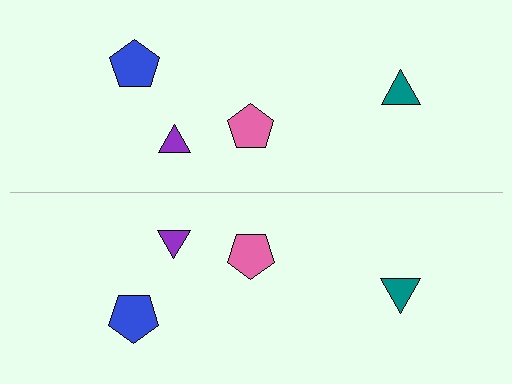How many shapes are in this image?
There are 8 shapes in this image.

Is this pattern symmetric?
Yes, this pattern has bilateral (reflection) symmetry.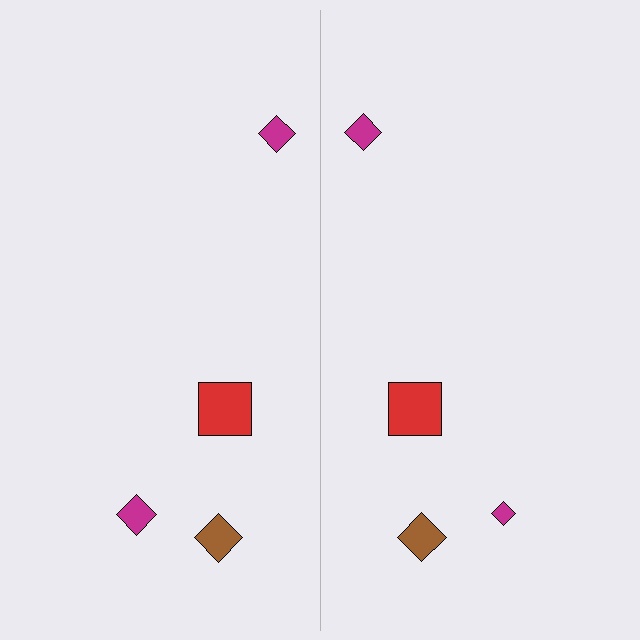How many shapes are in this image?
There are 8 shapes in this image.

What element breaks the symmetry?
The magenta diamond on the right side has a different size than its mirror counterpart.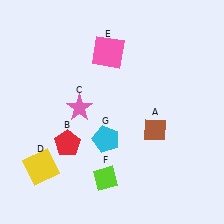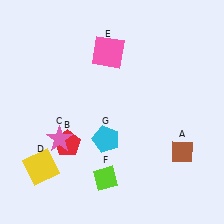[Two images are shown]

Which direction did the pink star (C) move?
The pink star (C) moved down.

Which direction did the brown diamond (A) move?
The brown diamond (A) moved right.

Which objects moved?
The objects that moved are: the brown diamond (A), the pink star (C).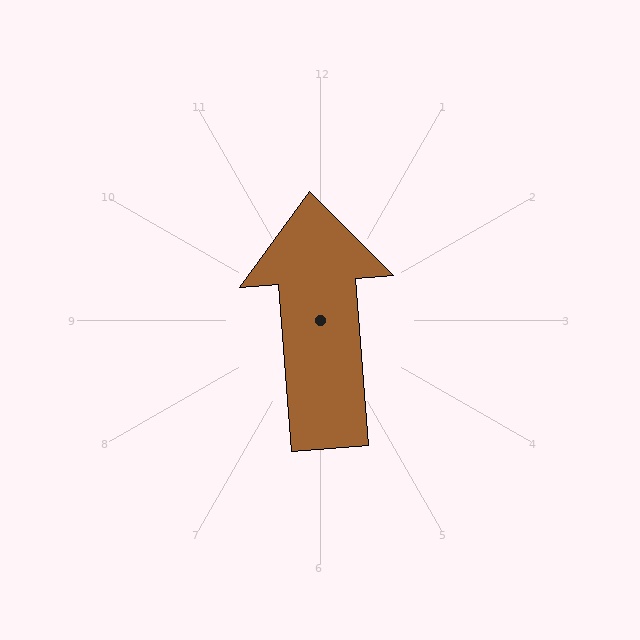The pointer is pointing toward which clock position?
Roughly 12 o'clock.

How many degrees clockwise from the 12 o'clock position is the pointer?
Approximately 355 degrees.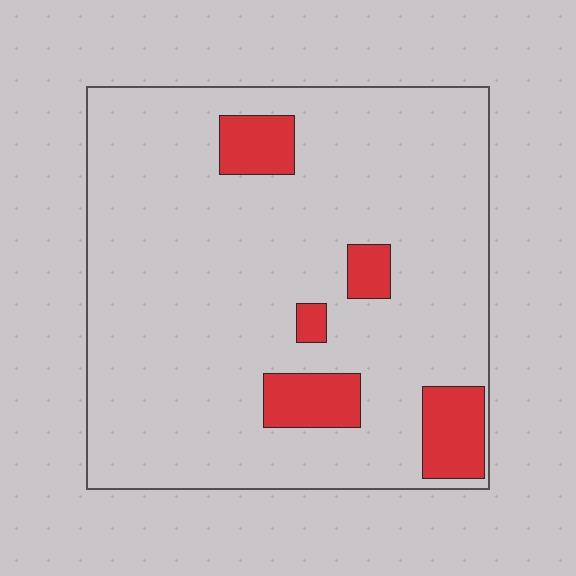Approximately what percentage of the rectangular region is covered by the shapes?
Approximately 10%.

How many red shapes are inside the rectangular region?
5.